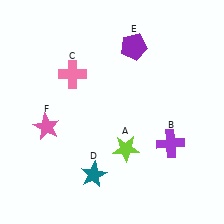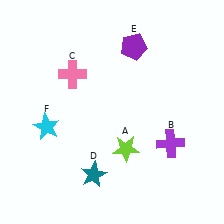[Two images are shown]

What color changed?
The star (F) changed from pink in Image 1 to cyan in Image 2.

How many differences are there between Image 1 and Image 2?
There is 1 difference between the two images.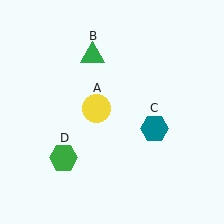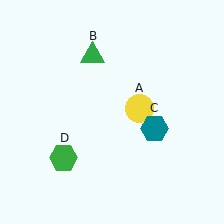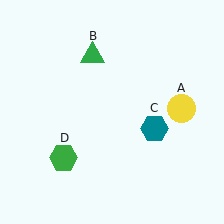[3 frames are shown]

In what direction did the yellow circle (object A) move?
The yellow circle (object A) moved right.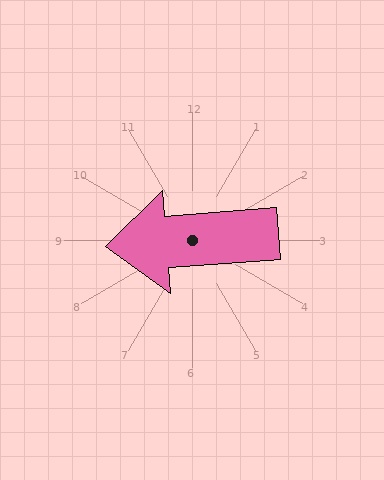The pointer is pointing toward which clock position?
Roughly 9 o'clock.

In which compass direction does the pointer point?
West.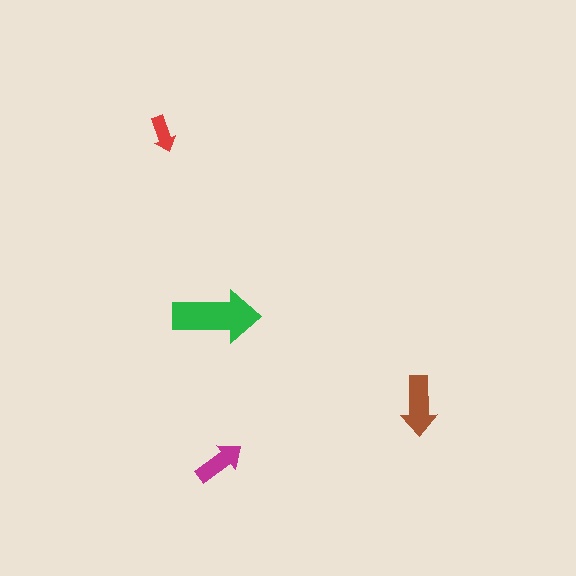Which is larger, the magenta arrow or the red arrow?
The magenta one.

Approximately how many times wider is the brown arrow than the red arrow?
About 1.5 times wider.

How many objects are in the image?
There are 4 objects in the image.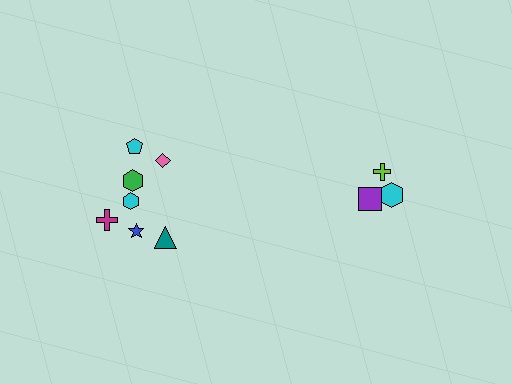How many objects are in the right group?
There are 3 objects.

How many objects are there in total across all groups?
There are 10 objects.